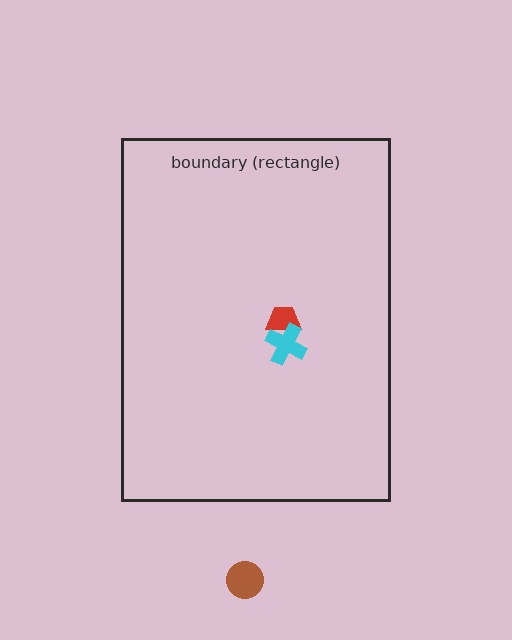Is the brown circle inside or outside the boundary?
Outside.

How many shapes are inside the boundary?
2 inside, 1 outside.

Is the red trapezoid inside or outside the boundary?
Inside.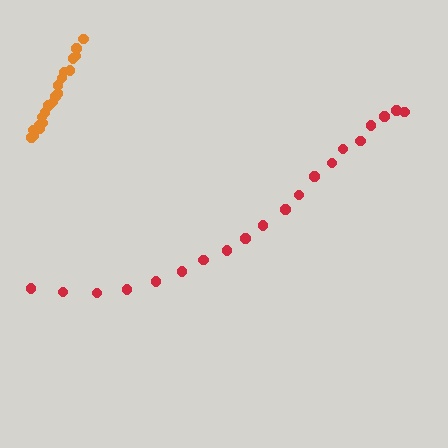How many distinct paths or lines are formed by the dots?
There are 2 distinct paths.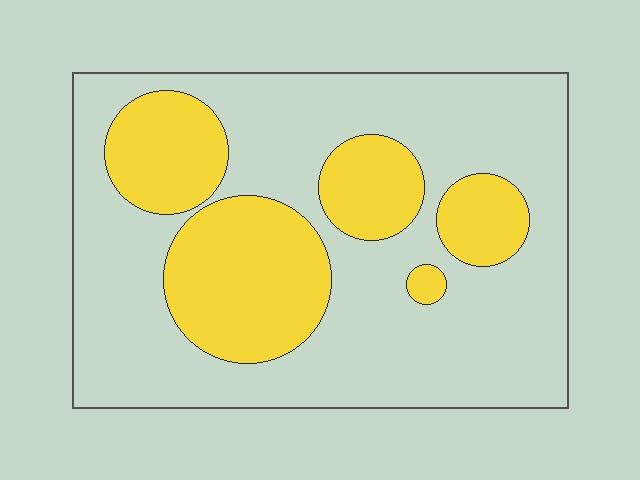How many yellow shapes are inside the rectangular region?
5.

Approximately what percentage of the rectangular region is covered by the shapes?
Approximately 30%.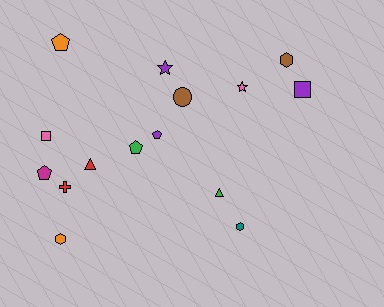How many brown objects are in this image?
There are 2 brown objects.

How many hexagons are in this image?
There are 3 hexagons.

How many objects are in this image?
There are 15 objects.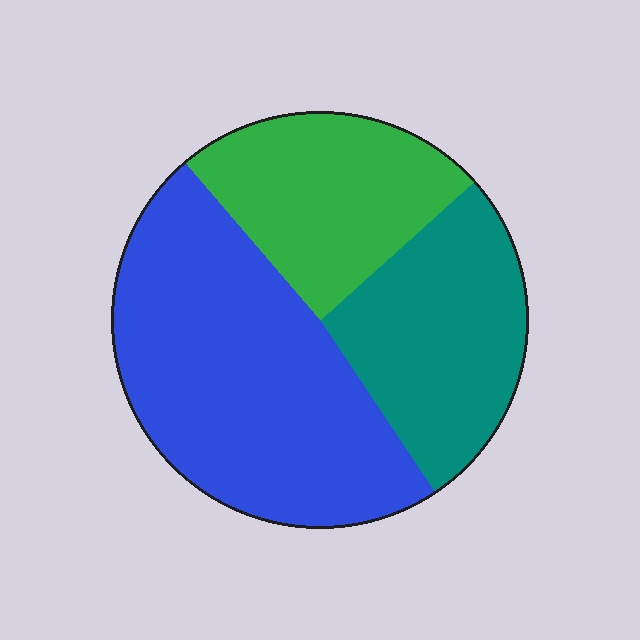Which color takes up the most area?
Blue, at roughly 50%.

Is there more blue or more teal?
Blue.